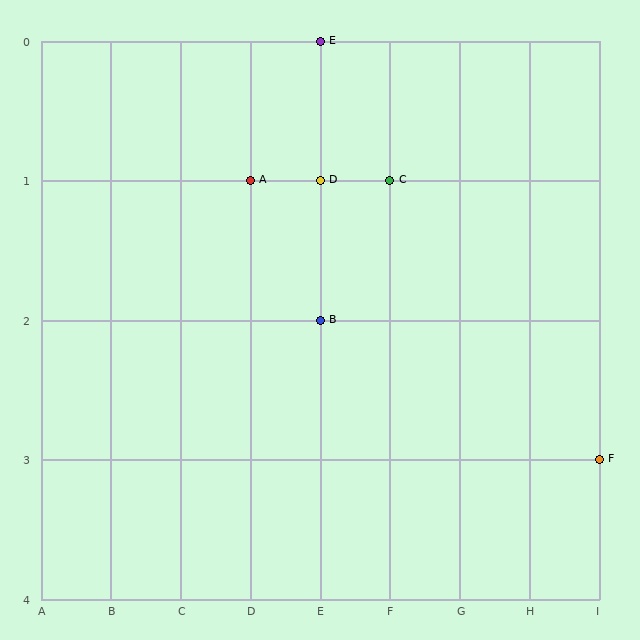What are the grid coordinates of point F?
Point F is at grid coordinates (I, 3).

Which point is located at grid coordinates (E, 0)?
Point E is at (E, 0).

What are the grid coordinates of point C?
Point C is at grid coordinates (F, 1).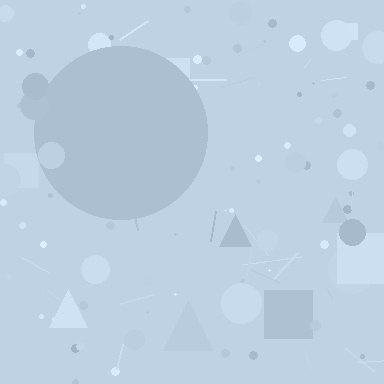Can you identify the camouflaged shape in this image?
The camouflaged shape is a circle.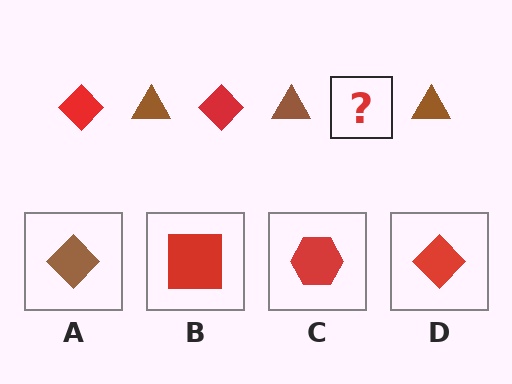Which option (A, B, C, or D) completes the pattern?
D.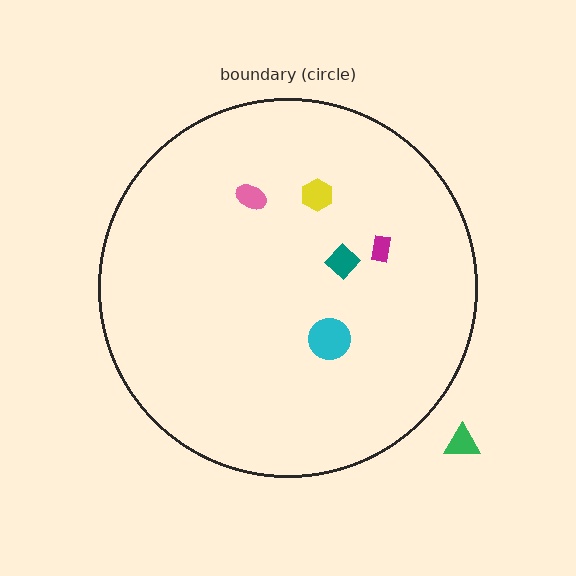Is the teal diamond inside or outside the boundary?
Inside.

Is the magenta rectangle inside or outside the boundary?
Inside.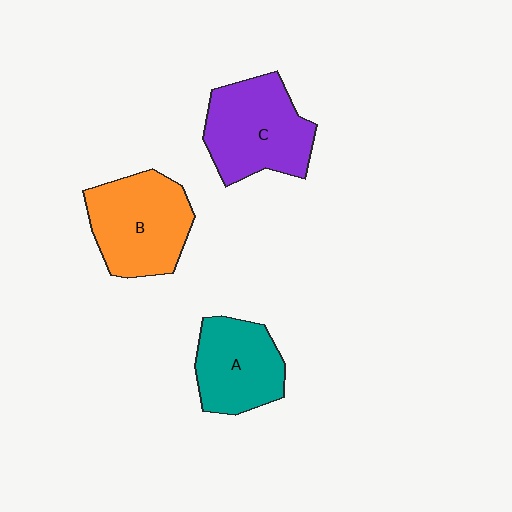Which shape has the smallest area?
Shape A (teal).